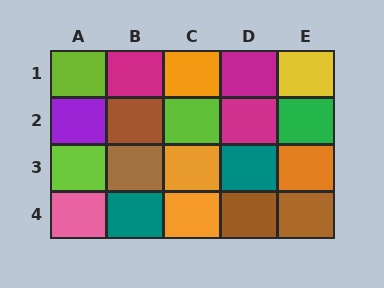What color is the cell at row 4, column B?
Teal.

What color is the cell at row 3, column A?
Lime.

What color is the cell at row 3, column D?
Teal.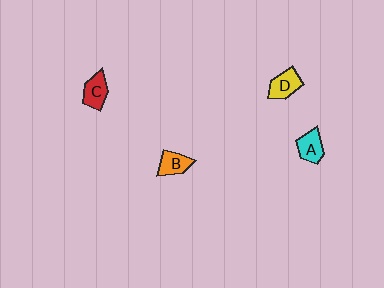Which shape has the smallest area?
Shape B (orange).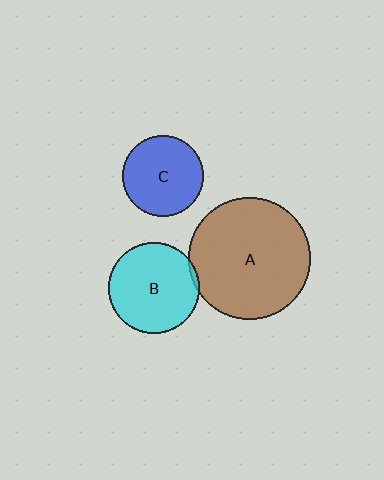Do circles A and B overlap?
Yes.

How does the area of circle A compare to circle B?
Approximately 1.8 times.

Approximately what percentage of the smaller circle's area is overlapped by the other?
Approximately 5%.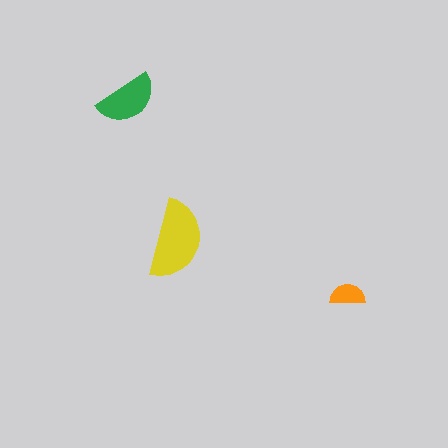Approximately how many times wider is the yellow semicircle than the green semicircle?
About 1.5 times wider.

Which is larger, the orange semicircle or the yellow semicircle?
The yellow one.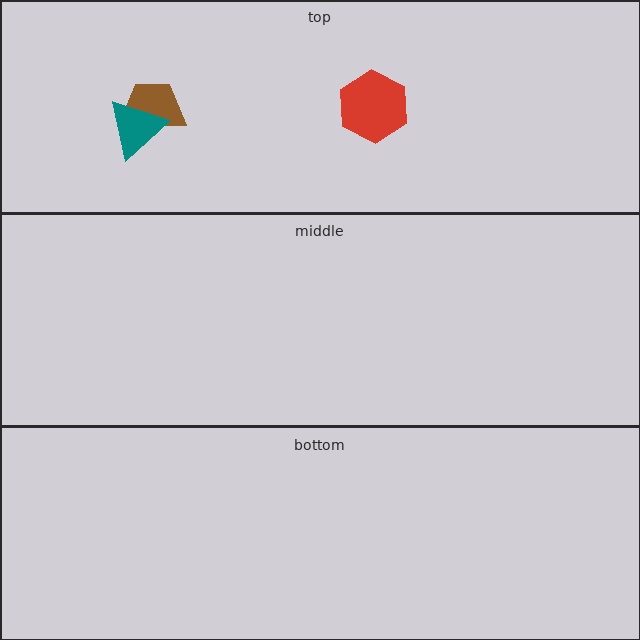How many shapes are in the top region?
3.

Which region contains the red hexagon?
The top region.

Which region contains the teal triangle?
The top region.